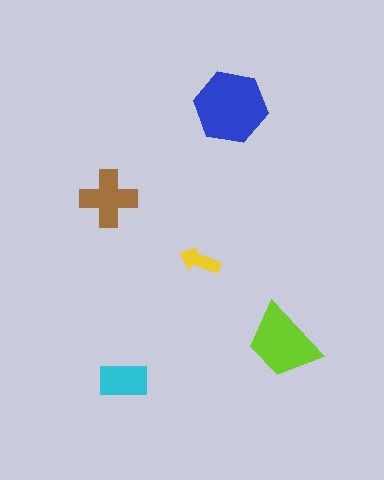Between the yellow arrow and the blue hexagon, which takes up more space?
The blue hexagon.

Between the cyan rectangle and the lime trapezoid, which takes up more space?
The lime trapezoid.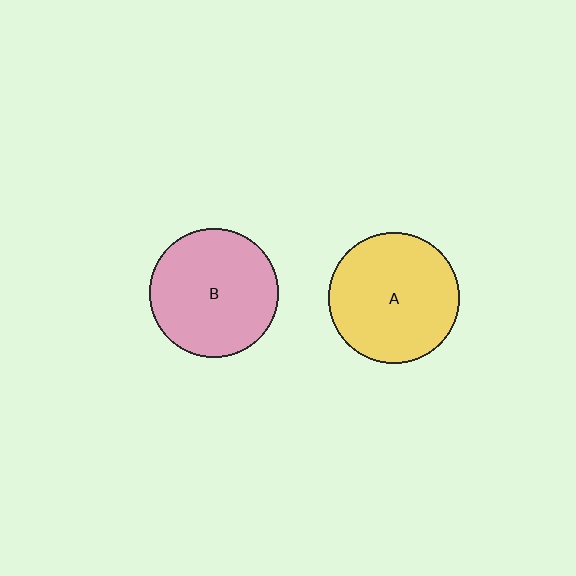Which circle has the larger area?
Circle A (yellow).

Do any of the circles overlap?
No, none of the circles overlap.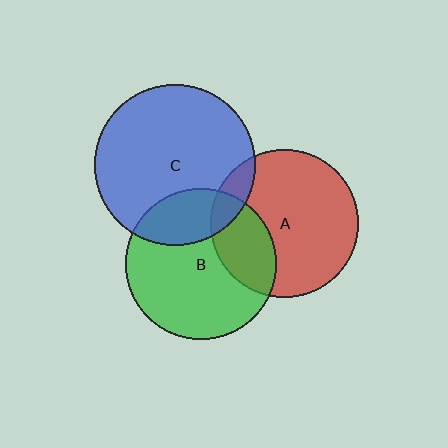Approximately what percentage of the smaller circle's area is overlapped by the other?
Approximately 25%.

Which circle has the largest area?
Circle C (blue).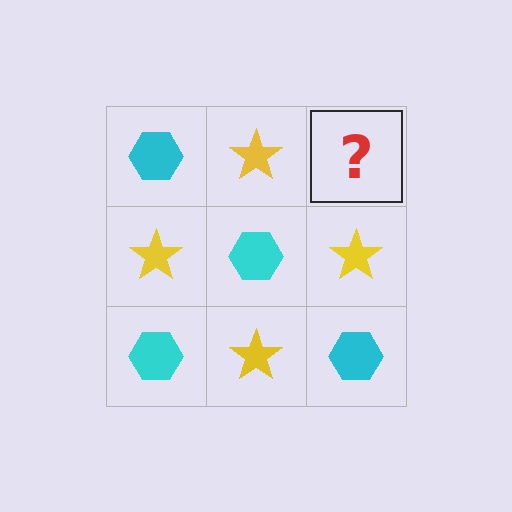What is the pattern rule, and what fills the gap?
The rule is that it alternates cyan hexagon and yellow star in a checkerboard pattern. The gap should be filled with a cyan hexagon.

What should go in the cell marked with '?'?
The missing cell should contain a cyan hexagon.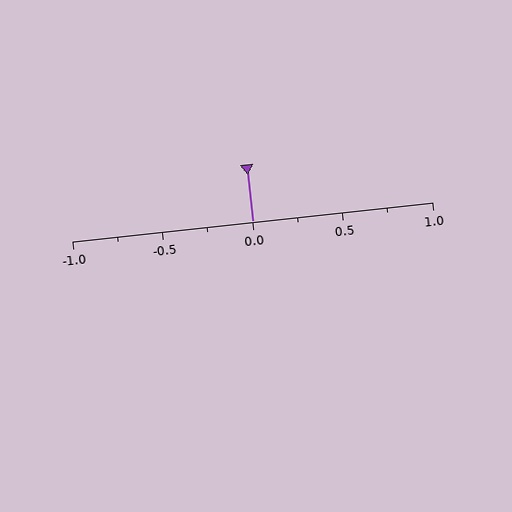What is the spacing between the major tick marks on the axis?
The major ticks are spaced 0.5 apart.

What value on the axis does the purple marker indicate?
The marker indicates approximately 0.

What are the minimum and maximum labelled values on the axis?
The axis runs from -1.0 to 1.0.